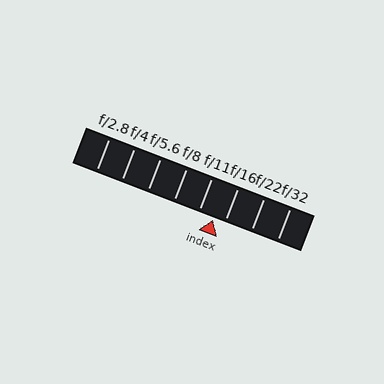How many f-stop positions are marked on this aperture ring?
There are 8 f-stop positions marked.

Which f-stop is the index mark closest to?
The index mark is closest to f/16.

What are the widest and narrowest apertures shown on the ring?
The widest aperture shown is f/2.8 and the narrowest is f/32.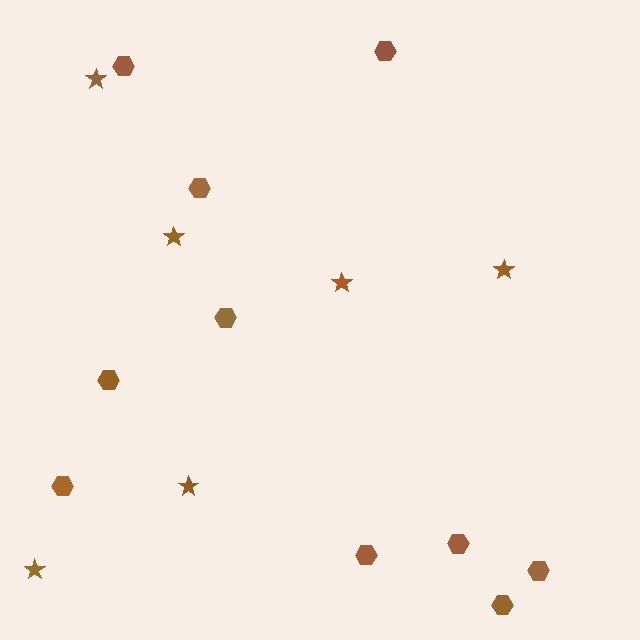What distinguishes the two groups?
There are 2 groups: one group of stars (6) and one group of hexagons (10).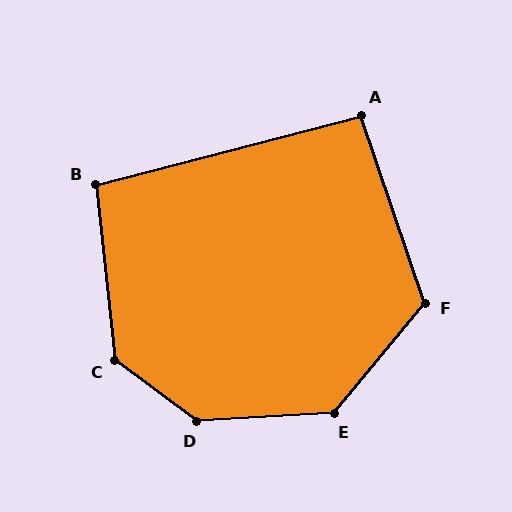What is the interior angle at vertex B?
Approximately 98 degrees (obtuse).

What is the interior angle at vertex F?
Approximately 122 degrees (obtuse).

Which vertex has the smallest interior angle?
A, at approximately 94 degrees.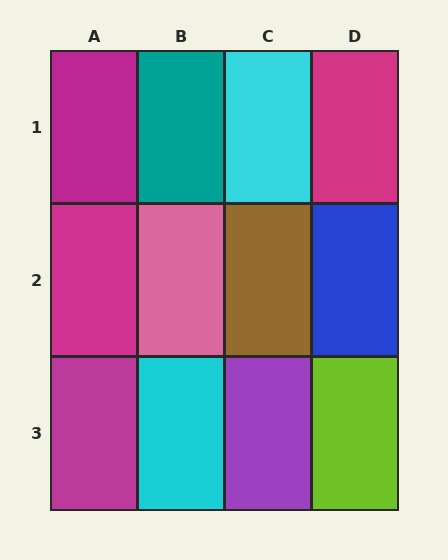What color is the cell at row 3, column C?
Purple.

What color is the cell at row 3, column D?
Lime.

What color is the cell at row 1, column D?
Magenta.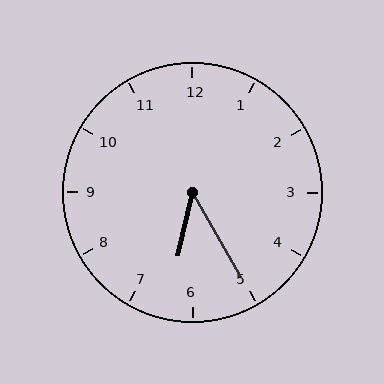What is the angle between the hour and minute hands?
Approximately 42 degrees.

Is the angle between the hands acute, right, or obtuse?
It is acute.